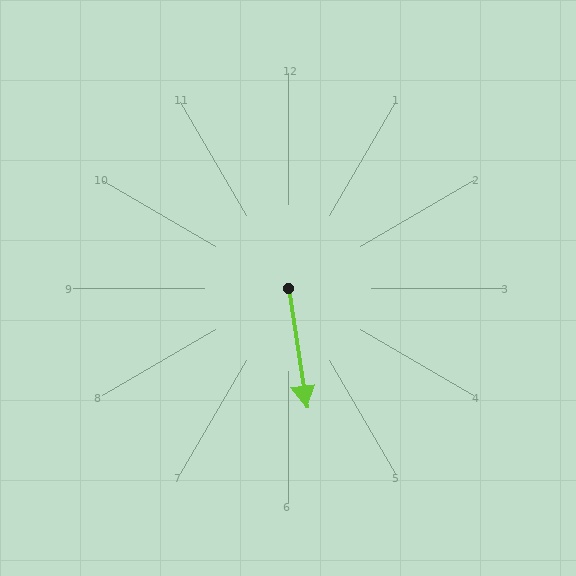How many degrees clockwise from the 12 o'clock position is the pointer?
Approximately 171 degrees.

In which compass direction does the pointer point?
South.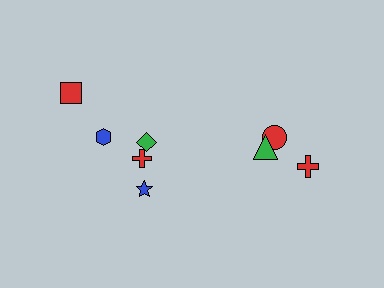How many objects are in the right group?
There are 3 objects.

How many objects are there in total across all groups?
There are 8 objects.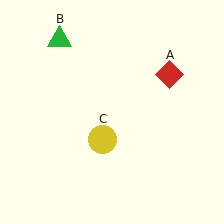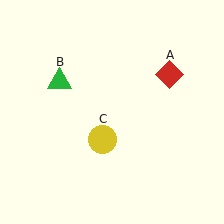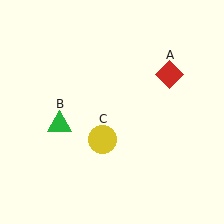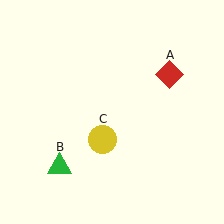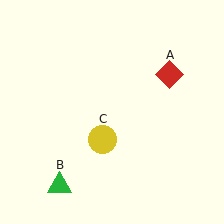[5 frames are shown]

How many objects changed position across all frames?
1 object changed position: green triangle (object B).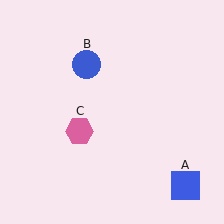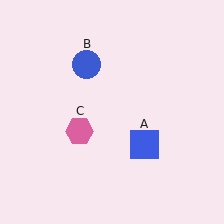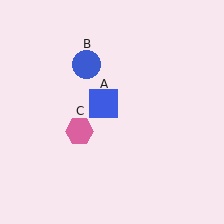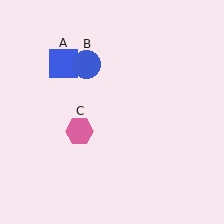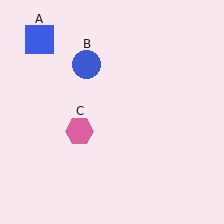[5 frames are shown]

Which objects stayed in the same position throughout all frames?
Blue circle (object B) and pink hexagon (object C) remained stationary.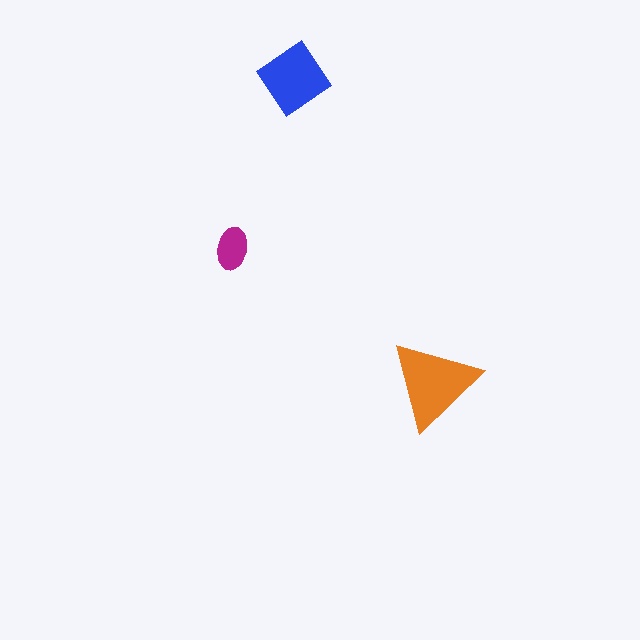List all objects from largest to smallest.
The orange triangle, the blue diamond, the magenta ellipse.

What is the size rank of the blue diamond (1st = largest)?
2nd.